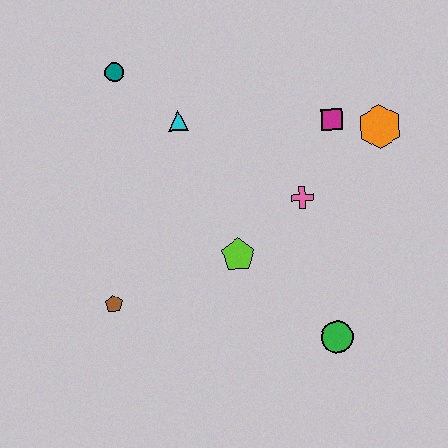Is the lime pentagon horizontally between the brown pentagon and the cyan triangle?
No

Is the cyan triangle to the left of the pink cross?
Yes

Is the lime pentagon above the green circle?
Yes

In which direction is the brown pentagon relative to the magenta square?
The brown pentagon is to the left of the magenta square.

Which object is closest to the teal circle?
The cyan triangle is closest to the teal circle.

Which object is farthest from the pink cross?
The teal circle is farthest from the pink cross.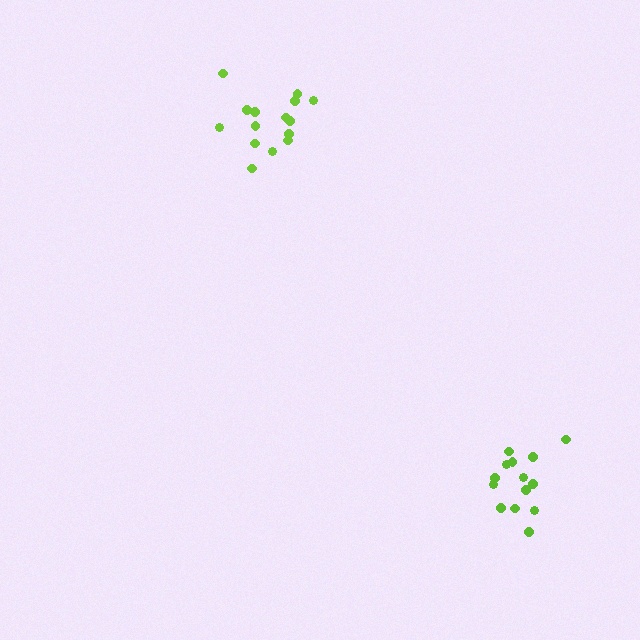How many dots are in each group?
Group 1: 15 dots, Group 2: 14 dots (29 total).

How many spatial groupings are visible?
There are 2 spatial groupings.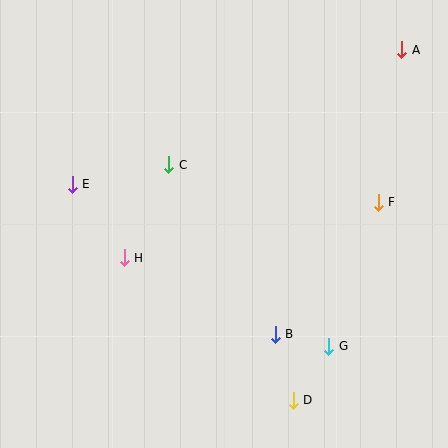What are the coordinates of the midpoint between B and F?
The midpoint between B and F is at (327, 268).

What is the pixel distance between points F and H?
The distance between F and H is 260 pixels.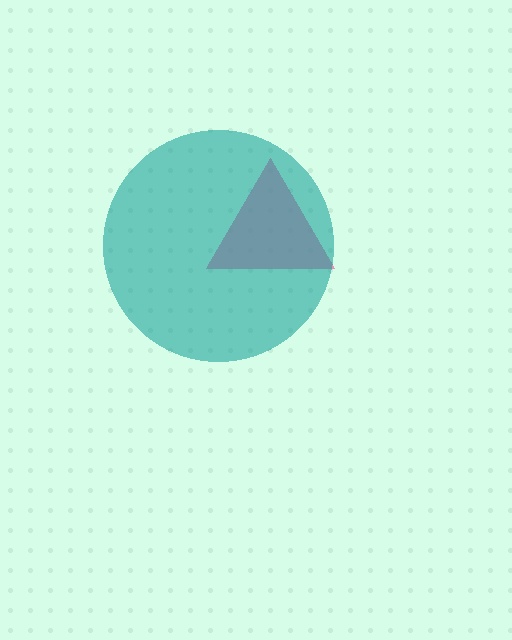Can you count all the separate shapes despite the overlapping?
Yes, there are 2 separate shapes.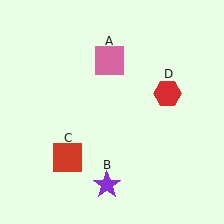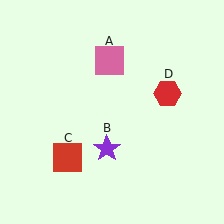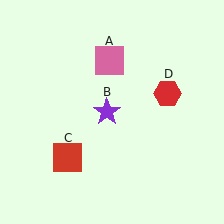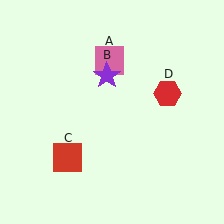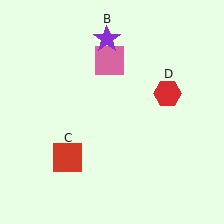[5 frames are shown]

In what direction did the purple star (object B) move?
The purple star (object B) moved up.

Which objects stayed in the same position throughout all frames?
Pink square (object A) and red square (object C) and red hexagon (object D) remained stationary.